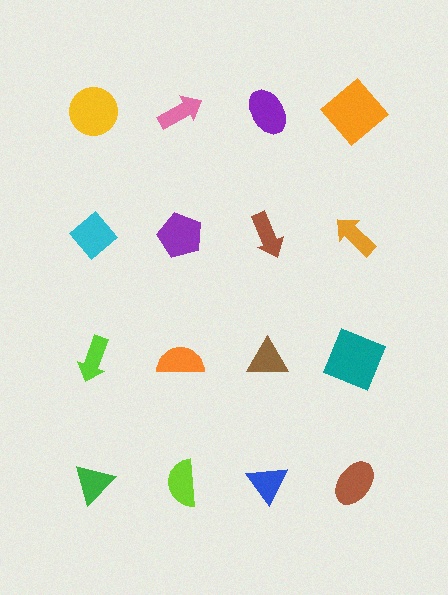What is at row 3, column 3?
A brown triangle.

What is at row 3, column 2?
An orange semicircle.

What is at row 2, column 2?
A purple pentagon.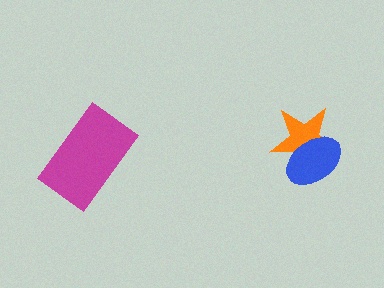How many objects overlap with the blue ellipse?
1 object overlaps with the blue ellipse.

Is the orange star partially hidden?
Yes, it is partially covered by another shape.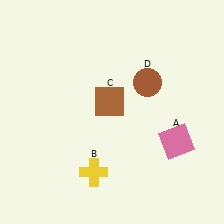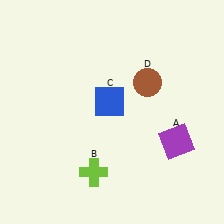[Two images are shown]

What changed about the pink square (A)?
In Image 1, A is pink. In Image 2, it changed to purple.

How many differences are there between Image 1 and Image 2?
There are 3 differences between the two images.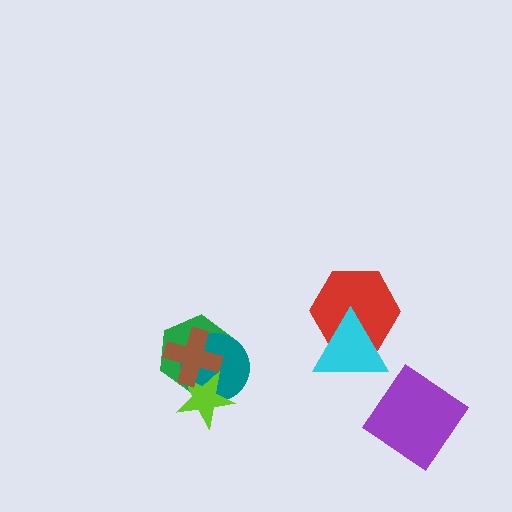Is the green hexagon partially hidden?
Yes, it is partially covered by another shape.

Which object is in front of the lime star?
The brown cross is in front of the lime star.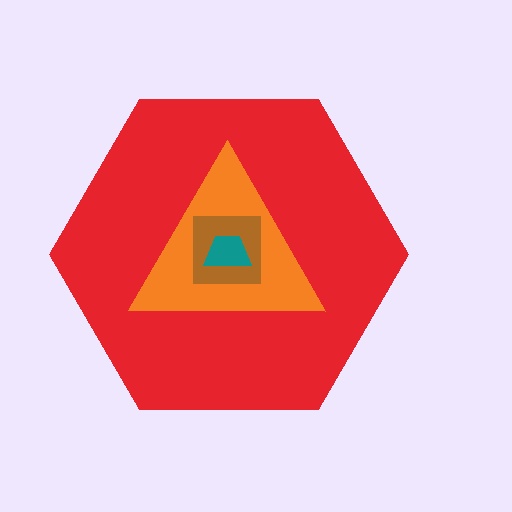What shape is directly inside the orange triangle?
The brown square.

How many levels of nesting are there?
4.